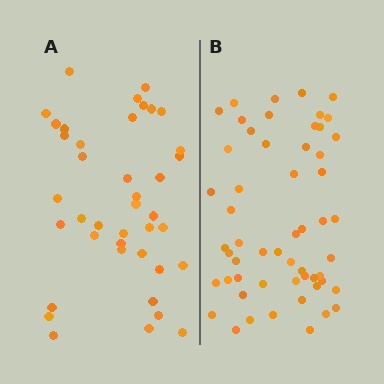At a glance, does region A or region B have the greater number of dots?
Region B (the right region) has more dots.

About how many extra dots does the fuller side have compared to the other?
Region B has approximately 15 more dots than region A.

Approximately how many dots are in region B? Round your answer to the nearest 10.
About 60 dots. (The exact count is 55, which rounds to 60.)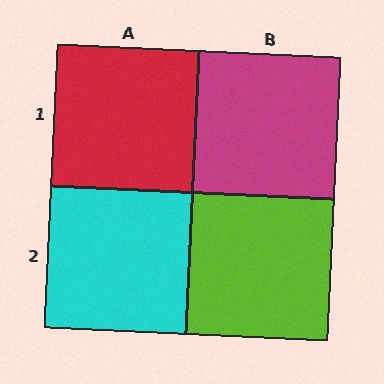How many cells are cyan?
1 cell is cyan.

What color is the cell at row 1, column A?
Red.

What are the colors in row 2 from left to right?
Cyan, lime.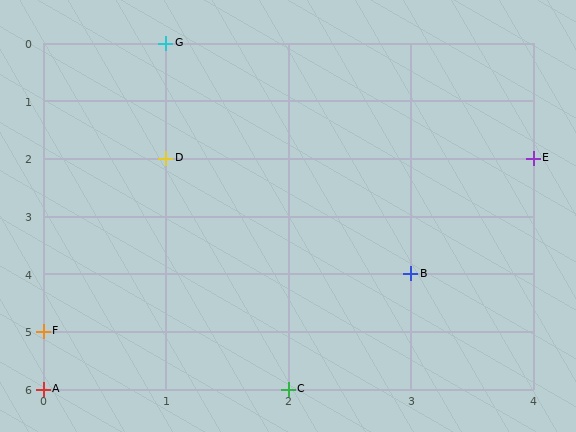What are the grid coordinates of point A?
Point A is at grid coordinates (0, 6).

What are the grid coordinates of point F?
Point F is at grid coordinates (0, 5).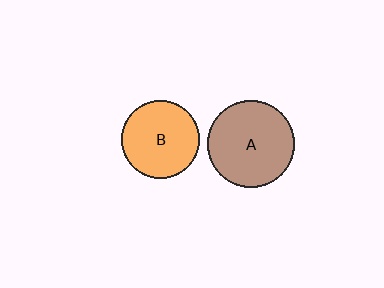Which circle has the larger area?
Circle A (brown).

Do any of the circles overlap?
No, none of the circles overlap.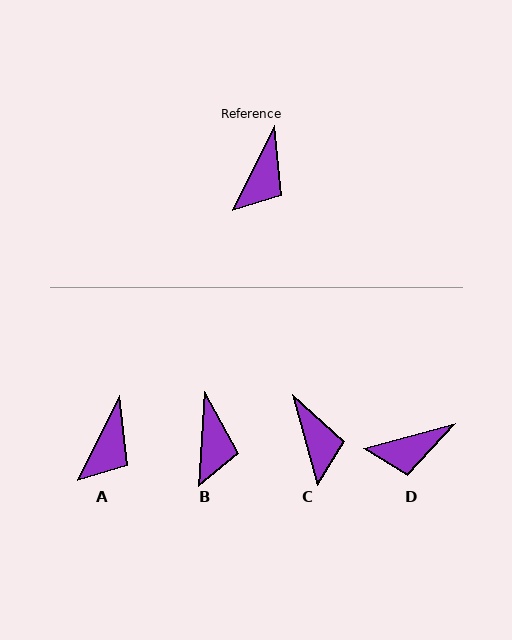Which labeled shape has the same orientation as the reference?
A.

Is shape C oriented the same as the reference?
No, it is off by about 42 degrees.